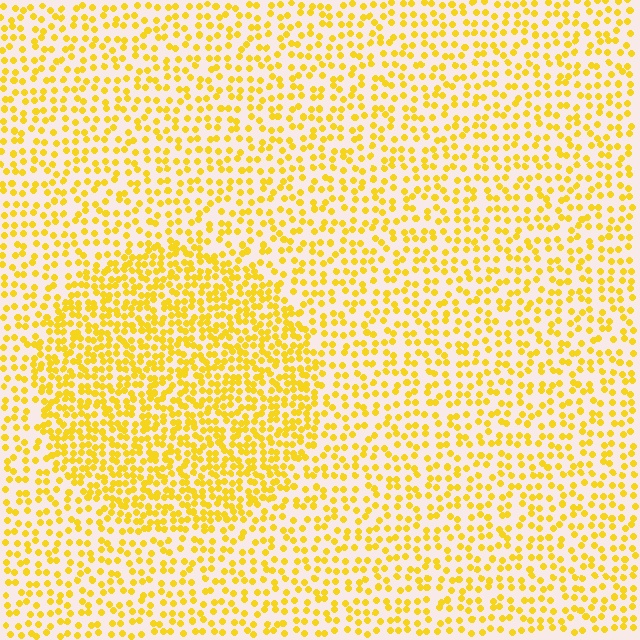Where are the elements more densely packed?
The elements are more densely packed inside the circle boundary.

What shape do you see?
I see a circle.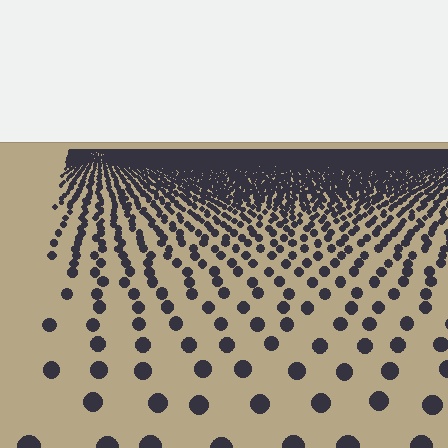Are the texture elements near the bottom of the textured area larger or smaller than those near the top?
Larger. Near the bottom, elements are closer to the viewer and appear at a bigger on-screen size.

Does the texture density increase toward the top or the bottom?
Density increases toward the top.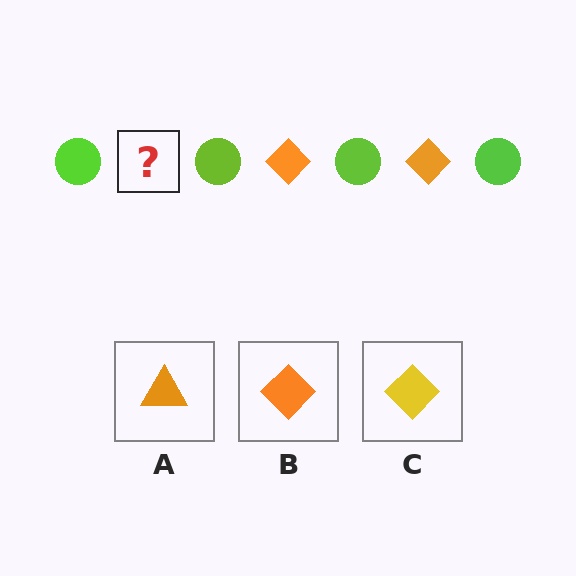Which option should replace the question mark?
Option B.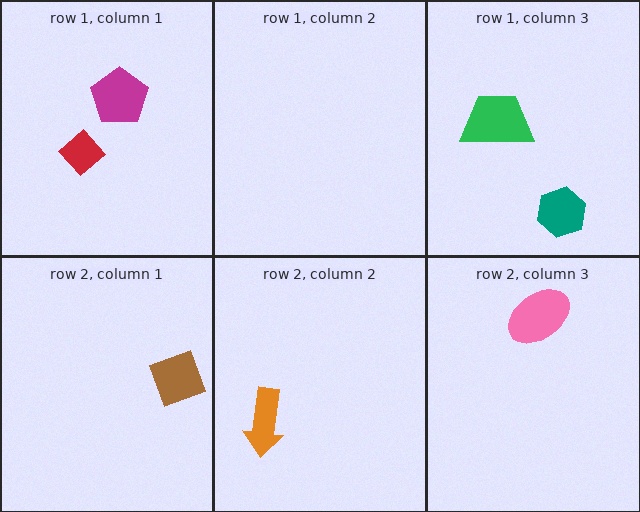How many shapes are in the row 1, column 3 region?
2.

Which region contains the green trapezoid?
The row 1, column 3 region.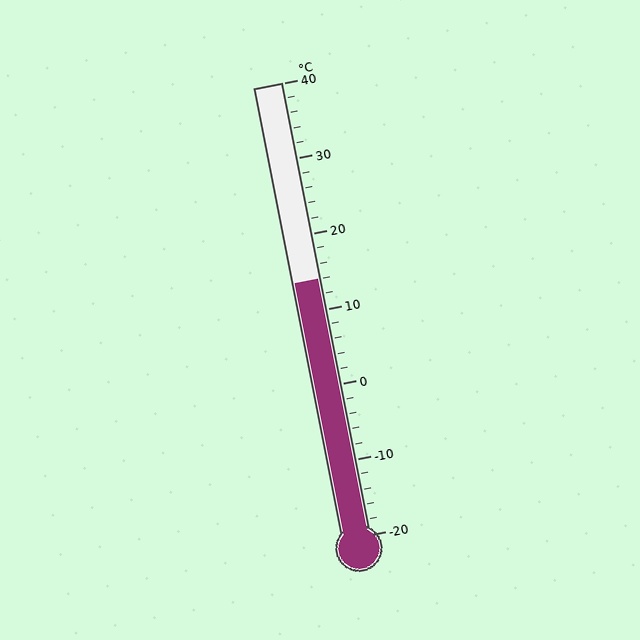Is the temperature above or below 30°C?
The temperature is below 30°C.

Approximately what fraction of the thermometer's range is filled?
The thermometer is filled to approximately 55% of its range.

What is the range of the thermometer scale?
The thermometer scale ranges from -20°C to 40°C.